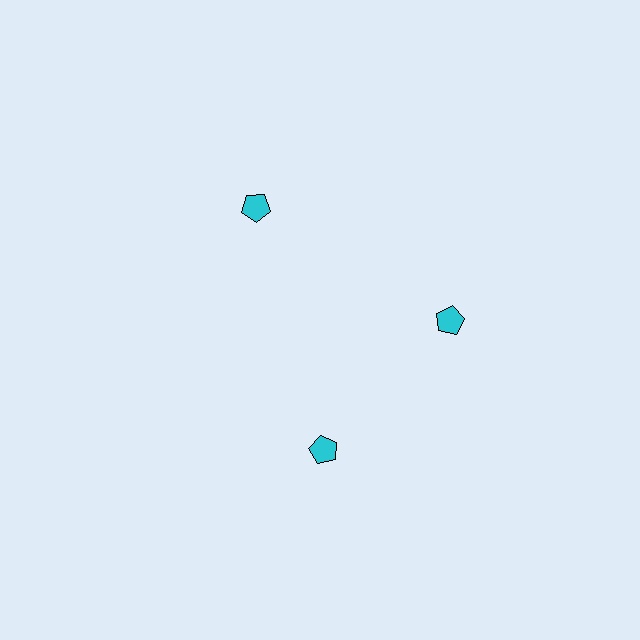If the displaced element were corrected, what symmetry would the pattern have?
It would have 3-fold rotational symmetry — the pattern would map onto itself every 120 degrees.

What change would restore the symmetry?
The symmetry would be restored by rotating it back into even spacing with its neighbors so that all 3 pentagons sit at equal angles and equal distance from the center.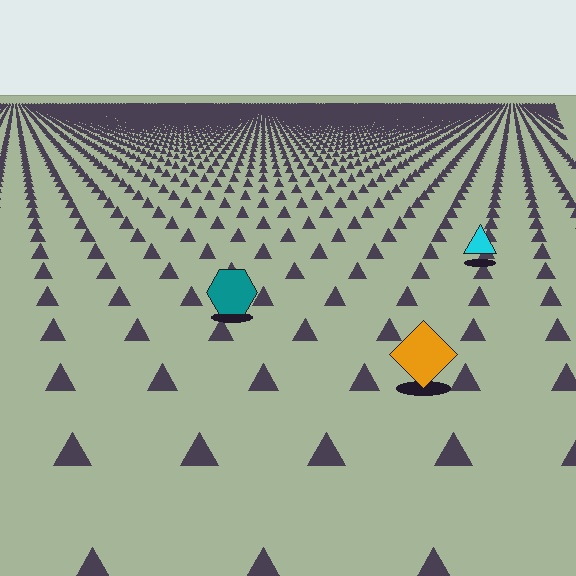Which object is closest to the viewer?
The orange diamond is closest. The texture marks near it are larger and more spread out.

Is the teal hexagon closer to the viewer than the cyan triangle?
Yes. The teal hexagon is closer — you can tell from the texture gradient: the ground texture is coarser near it.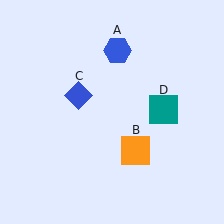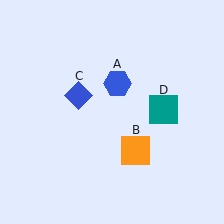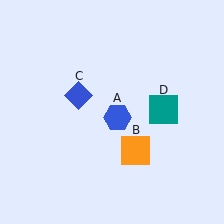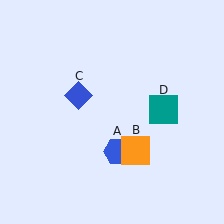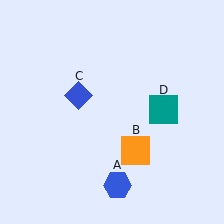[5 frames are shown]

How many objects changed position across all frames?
1 object changed position: blue hexagon (object A).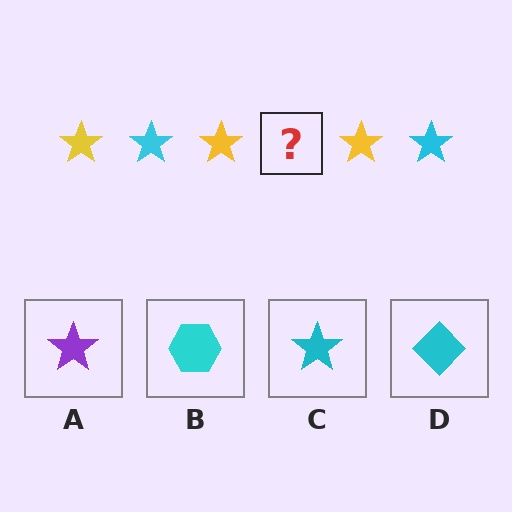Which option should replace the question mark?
Option C.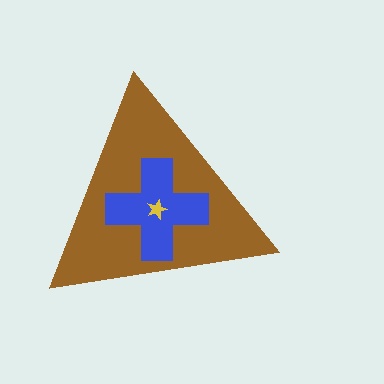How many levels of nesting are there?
3.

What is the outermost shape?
The brown triangle.